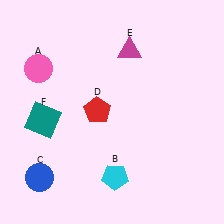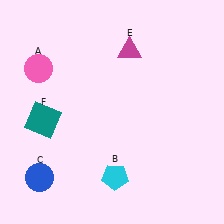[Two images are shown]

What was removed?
The red pentagon (D) was removed in Image 2.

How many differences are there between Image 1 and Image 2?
There is 1 difference between the two images.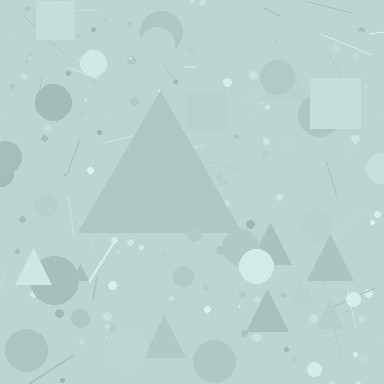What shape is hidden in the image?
A triangle is hidden in the image.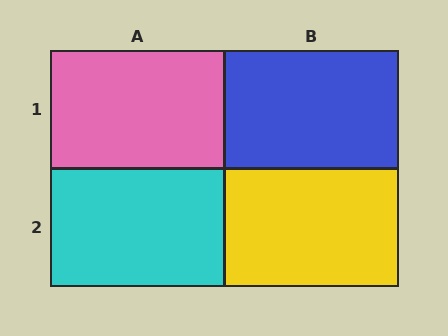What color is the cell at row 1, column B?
Blue.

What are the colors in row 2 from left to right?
Cyan, yellow.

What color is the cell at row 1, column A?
Pink.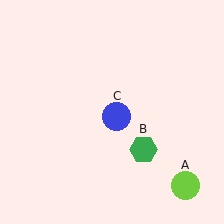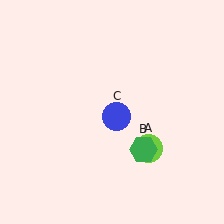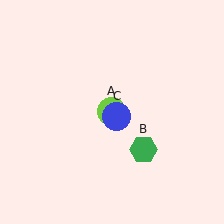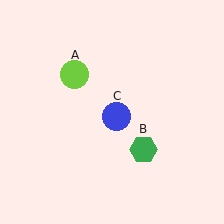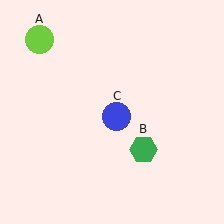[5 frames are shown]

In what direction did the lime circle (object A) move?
The lime circle (object A) moved up and to the left.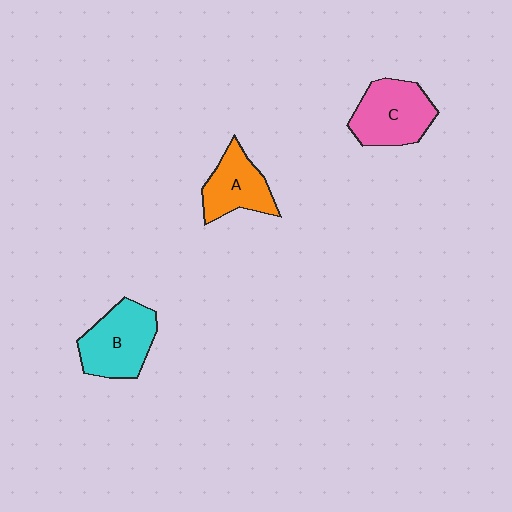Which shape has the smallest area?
Shape A (orange).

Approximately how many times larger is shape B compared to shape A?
Approximately 1.3 times.